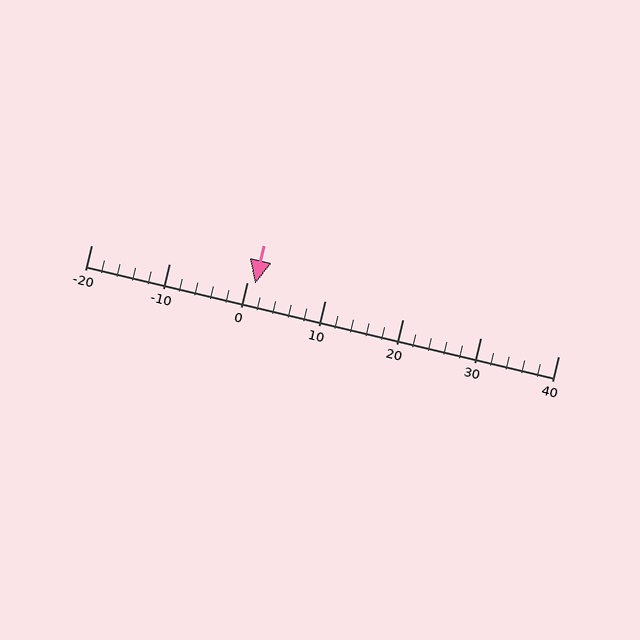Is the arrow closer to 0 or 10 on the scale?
The arrow is closer to 0.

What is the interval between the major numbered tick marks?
The major tick marks are spaced 10 units apart.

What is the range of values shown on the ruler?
The ruler shows values from -20 to 40.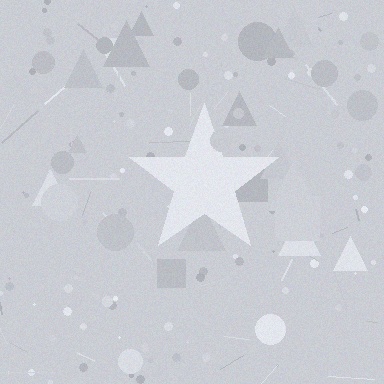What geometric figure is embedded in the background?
A star is embedded in the background.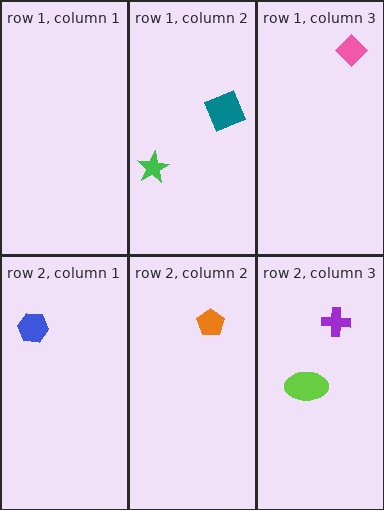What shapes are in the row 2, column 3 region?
The purple cross, the lime ellipse.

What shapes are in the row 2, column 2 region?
The orange pentagon.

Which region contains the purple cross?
The row 2, column 3 region.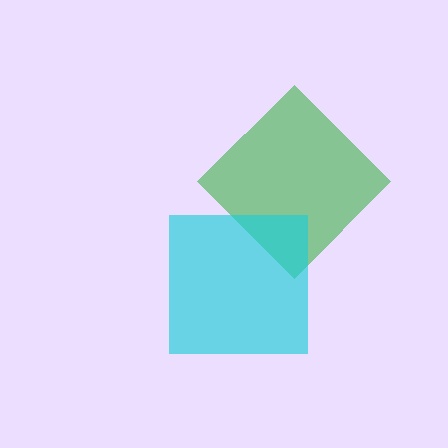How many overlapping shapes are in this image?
There are 2 overlapping shapes in the image.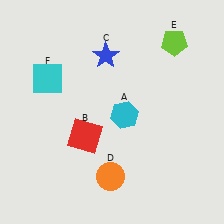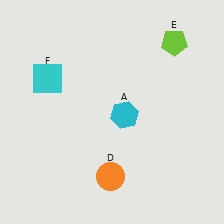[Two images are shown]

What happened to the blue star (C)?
The blue star (C) was removed in Image 2. It was in the top-left area of Image 1.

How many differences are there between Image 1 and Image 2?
There are 2 differences between the two images.